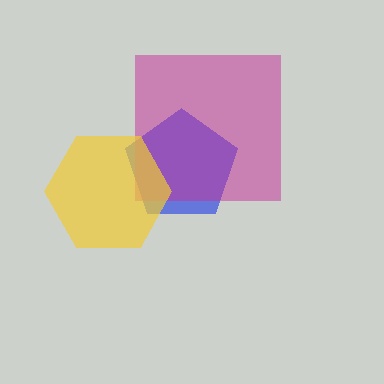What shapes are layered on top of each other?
The layered shapes are: a blue pentagon, a magenta square, a yellow hexagon.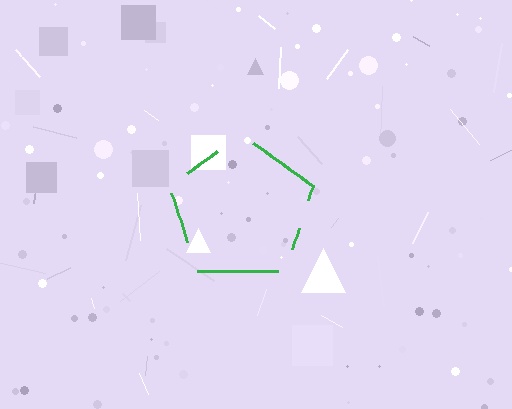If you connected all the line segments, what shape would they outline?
They would outline a pentagon.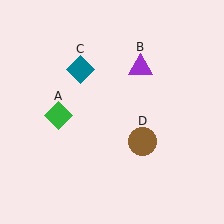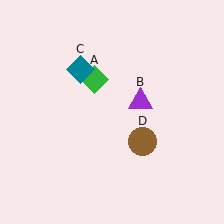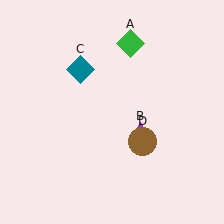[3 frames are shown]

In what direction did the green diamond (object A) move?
The green diamond (object A) moved up and to the right.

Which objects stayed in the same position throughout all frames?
Teal diamond (object C) and brown circle (object D) remained stationary.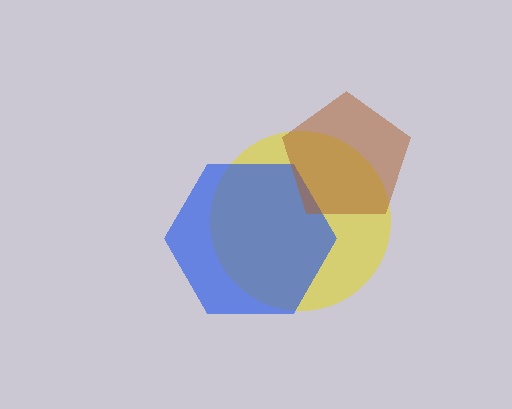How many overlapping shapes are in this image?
There are 3 overlapping shapes in the image.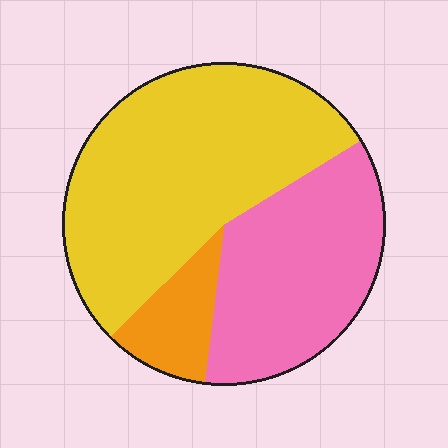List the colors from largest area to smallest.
From largest to smallest: yellow, pink, orange.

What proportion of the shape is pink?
Pink takes up about three eighths (3/8) of the shape.